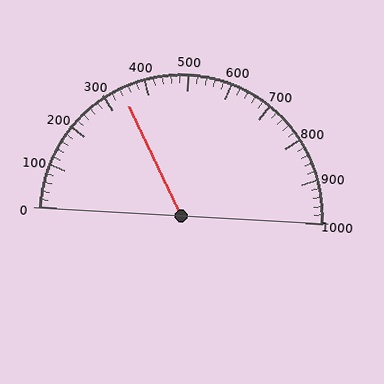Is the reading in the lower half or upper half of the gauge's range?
The reading is in the lower half of the range (0 to 1000).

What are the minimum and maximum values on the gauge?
The gauge ranges from 0 to 1000.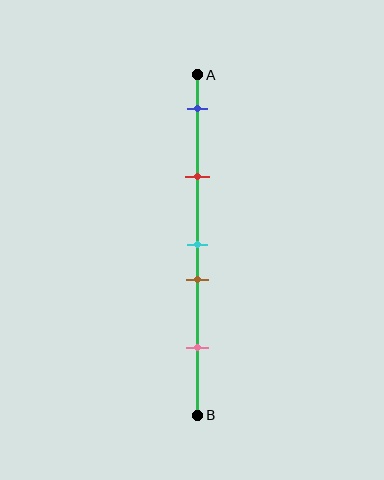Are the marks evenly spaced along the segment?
No, the marks are not evenly spaced.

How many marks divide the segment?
There are 5 marks dividing the segment.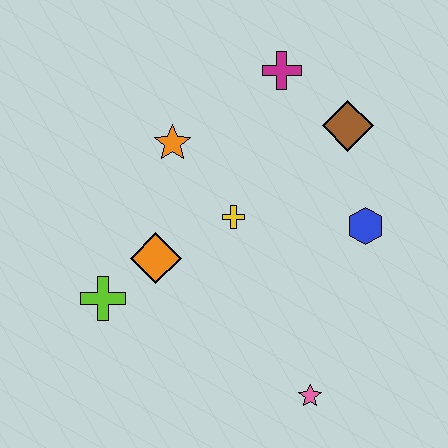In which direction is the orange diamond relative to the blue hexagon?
The orange diamond is to the left of the blue hexagon.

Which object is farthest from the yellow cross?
The pink star is farthest from the yellow cross.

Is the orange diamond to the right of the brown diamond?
No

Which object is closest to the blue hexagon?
The brown diamond is closest to the blue hexagon.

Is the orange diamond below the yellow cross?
Yes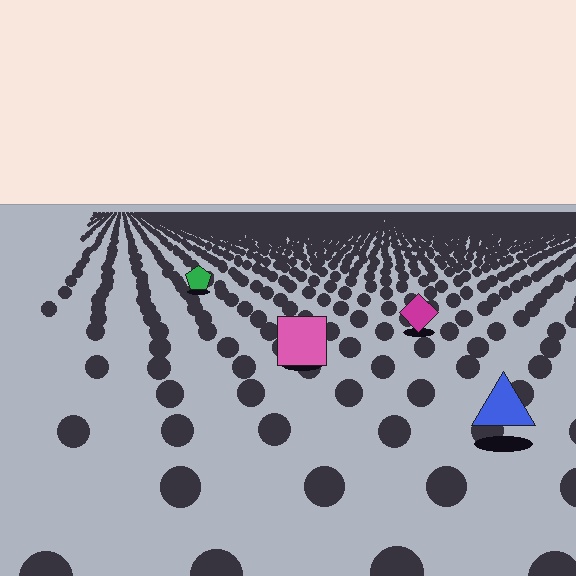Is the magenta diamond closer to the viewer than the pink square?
No. The pink square is closer — you can tell from the texture gradient: the ground texture is coarser near it.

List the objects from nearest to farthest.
From nearest to farthest: the blue triangle, the pink square, the magenta diamond, the green pentagon.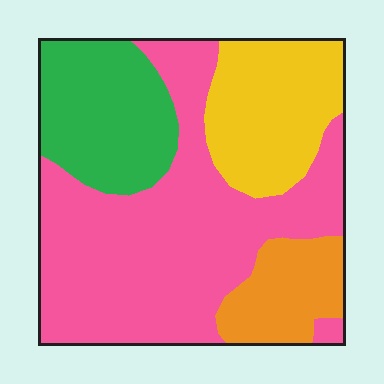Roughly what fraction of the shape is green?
Green covers 19% of the shape.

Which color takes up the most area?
Pink, at roughly 50%.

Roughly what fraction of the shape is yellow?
Yellow takes up less than a quarter of the shape.